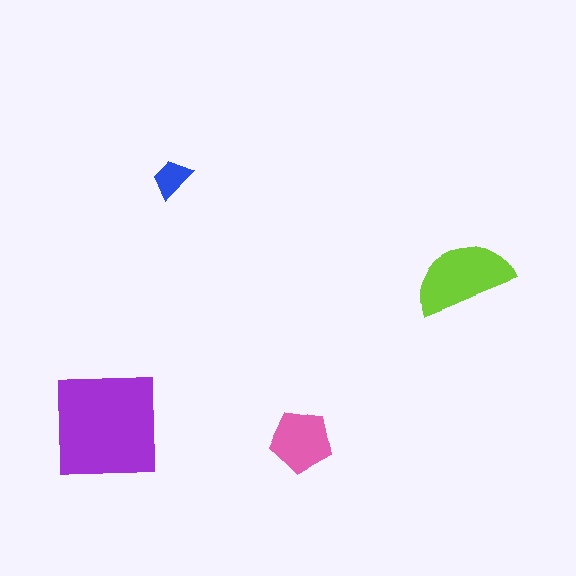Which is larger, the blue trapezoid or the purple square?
The purple square.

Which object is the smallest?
The blue trapezoid.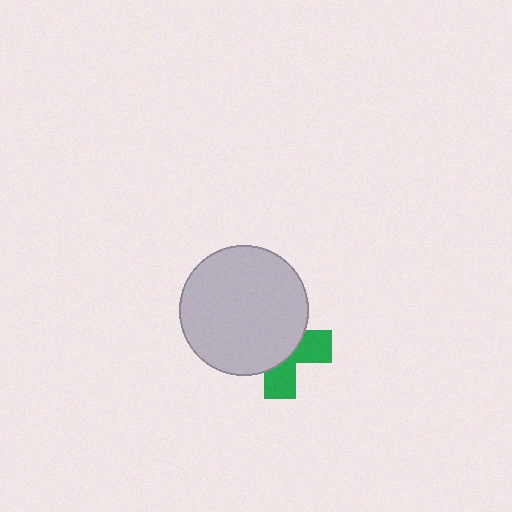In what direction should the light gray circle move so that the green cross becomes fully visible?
The light gray circle should move toward the upper-left. That is the shortest direction to clear the overlap and leave the green cross fully visible.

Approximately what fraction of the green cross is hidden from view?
Roughly 62% of the green cross is hidden behind the light gray circle.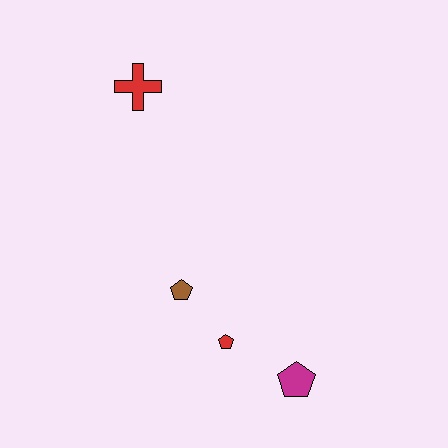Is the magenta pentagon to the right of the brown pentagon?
Yes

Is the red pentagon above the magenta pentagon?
Yes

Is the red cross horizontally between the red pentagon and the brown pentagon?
No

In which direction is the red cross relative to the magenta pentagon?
The red cross is above the magenta pentagon.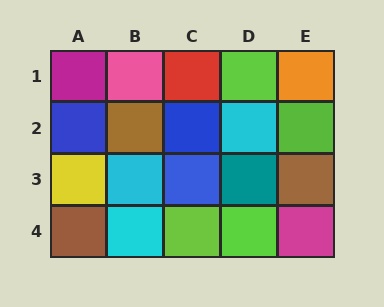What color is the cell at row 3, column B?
Cyan.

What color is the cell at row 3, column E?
Brown.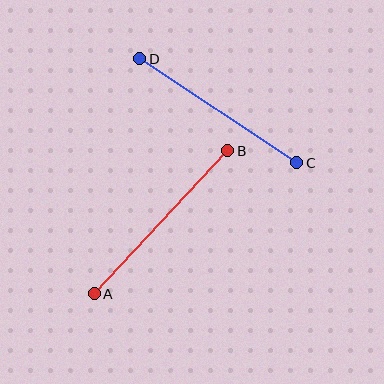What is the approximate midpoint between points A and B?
The midpoint is at approximately (161, 222) pixels.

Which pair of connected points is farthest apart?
Points A and B are farthest apart.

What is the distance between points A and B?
The distance is approximately 195 pixels.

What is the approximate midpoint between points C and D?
The midpoint is at approximately (218, 111) pixels.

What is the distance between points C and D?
The distance is approximately 189 pixels.